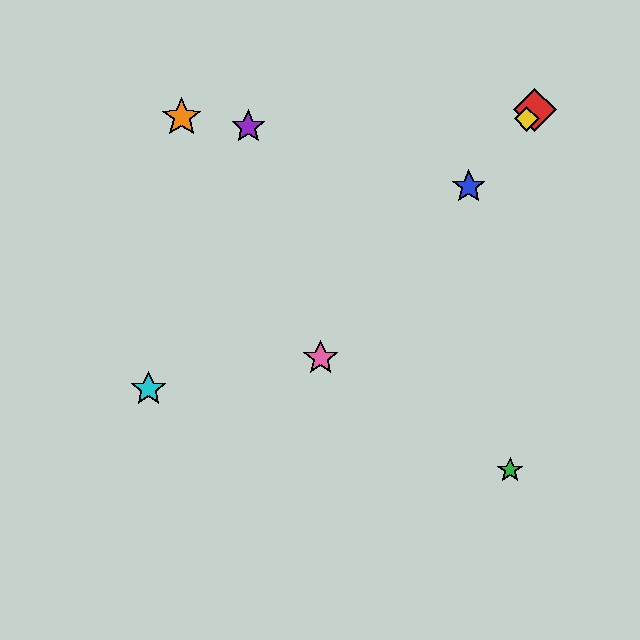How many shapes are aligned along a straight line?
4 shapes (the red diamond, the blue star, the yellow diamond, the pink star) are aligned along a straight line.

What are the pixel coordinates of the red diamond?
The red diamond is at (535, 110).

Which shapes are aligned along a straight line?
The red diamond, the blue star, the yellow diamond, the pink star are aligned along a straight line.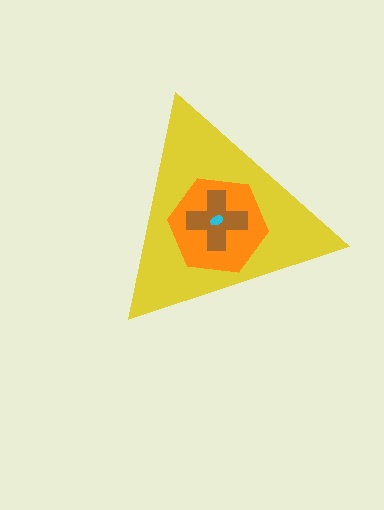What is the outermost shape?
The yellow triangle.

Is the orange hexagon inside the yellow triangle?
Yes.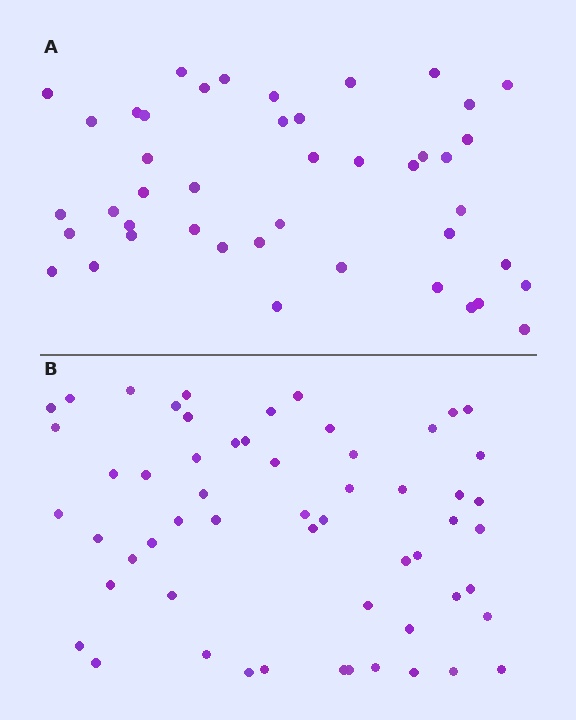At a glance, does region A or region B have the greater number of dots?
Region B (the bottom region) has more dots.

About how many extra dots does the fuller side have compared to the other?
Region B has approximately 15 more dots than region A.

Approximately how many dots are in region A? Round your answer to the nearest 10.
About 40 dots. (The exact count is 44, which rounds to 40.)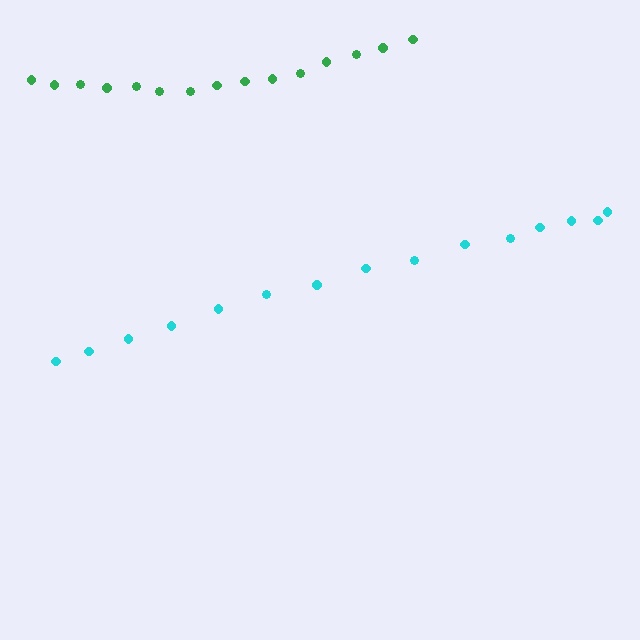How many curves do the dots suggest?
There are 2 distinct paths.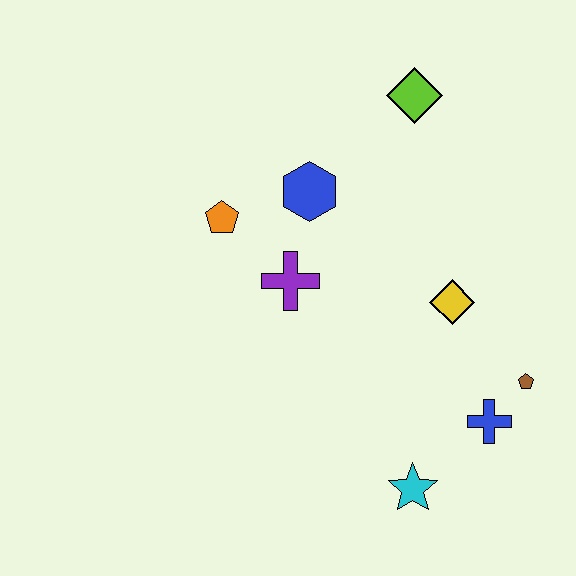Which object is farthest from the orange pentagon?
The brown pentagon is farthest from the orange pentagon.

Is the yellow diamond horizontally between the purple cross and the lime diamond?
No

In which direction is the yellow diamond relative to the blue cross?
The yellow diamond is above the blue cross.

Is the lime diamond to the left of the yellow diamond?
Yes